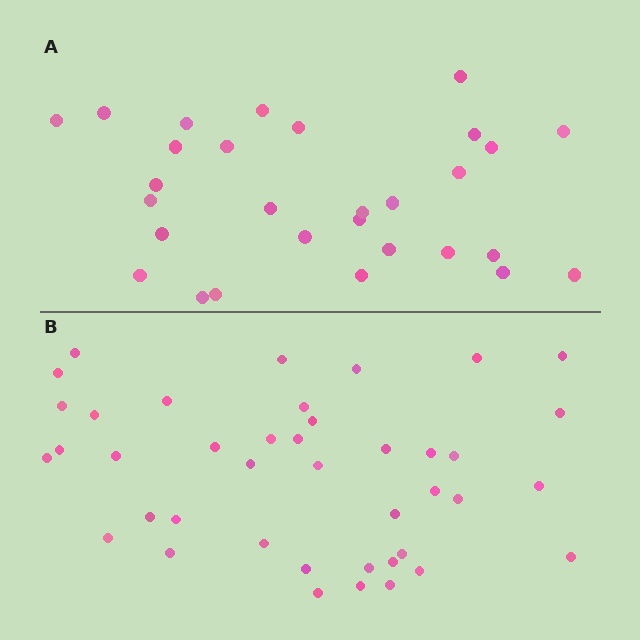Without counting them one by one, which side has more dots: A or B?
Region B (the bottom region) has more dots.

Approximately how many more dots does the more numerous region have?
Region B has roughly 12 or so more dots than region A.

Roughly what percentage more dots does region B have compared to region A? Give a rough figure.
About 40% more.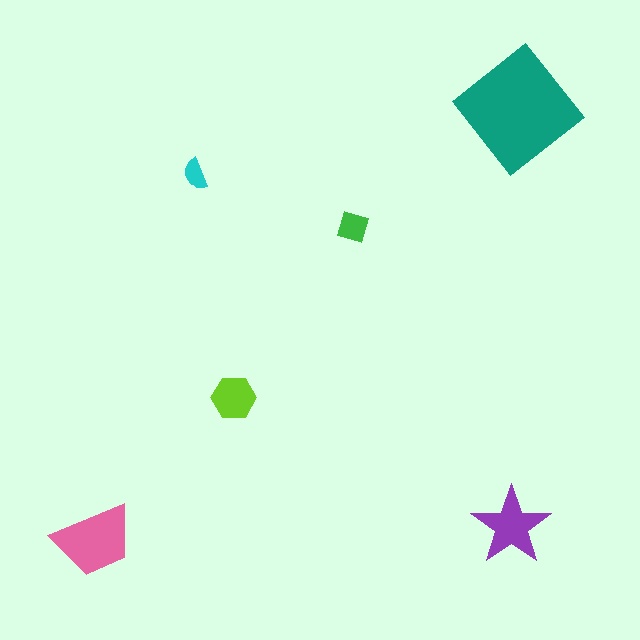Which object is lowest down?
The pink trapezoid is bottommost.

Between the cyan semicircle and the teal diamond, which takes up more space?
The teal diamond.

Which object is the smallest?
The cyan semicircle.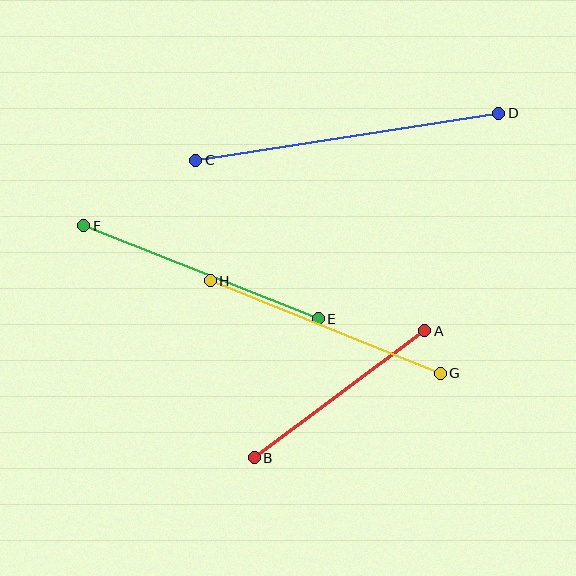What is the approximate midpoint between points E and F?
The midpoint is at approximately (201, 272) pixels.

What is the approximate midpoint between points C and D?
The midpoint is at approximately (347, 137) pixels.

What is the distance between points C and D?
The distance is approximately 306 pixels.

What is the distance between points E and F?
The distance is approximately 252 pixels.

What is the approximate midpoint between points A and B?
The midpoint is at approximately (339, 394) pixels.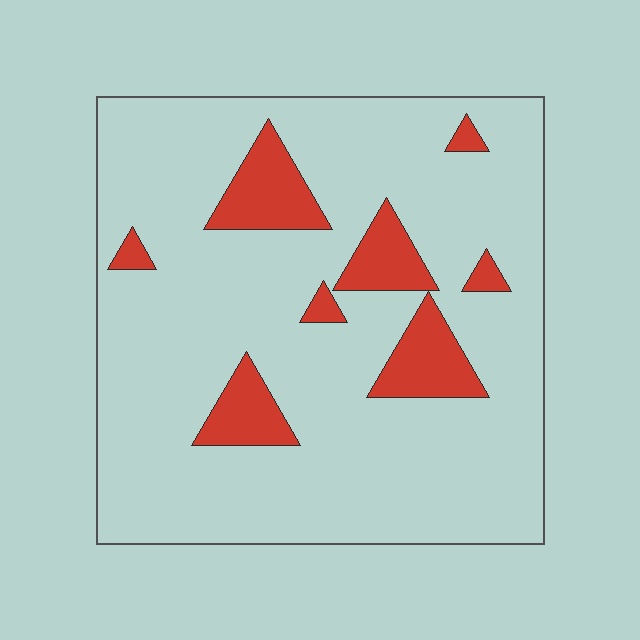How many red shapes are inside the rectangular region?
8.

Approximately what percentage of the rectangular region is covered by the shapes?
Approximately 15%.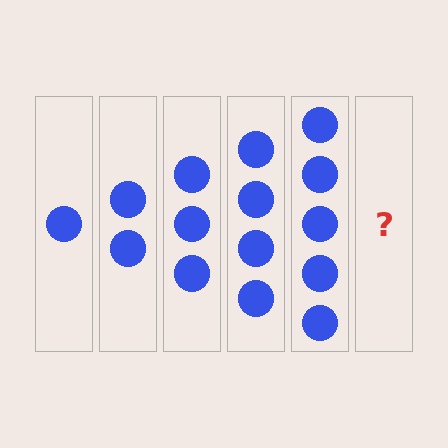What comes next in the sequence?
The next element should be 6 circles.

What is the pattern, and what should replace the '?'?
The pattern is that each step adds one more circle. The '?' should be 6 circles.